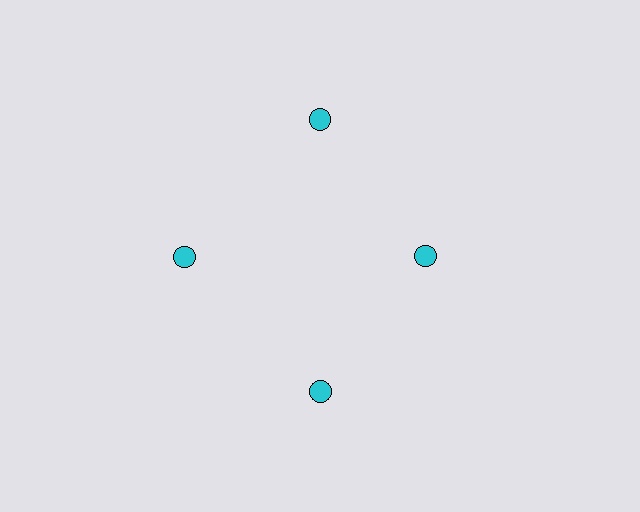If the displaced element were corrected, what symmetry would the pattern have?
It would have 4-fold rotational symmetry — the pattern would map onto itself every 90 degrees.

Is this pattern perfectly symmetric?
No. The 4 cyan circles are arranged in a ring, but one element near the 3 o'clock position is pulled inward toward the center, breaking the 4-fold rotational symmetry.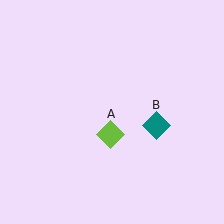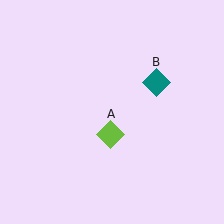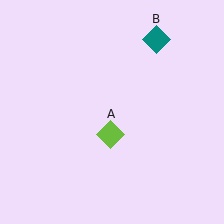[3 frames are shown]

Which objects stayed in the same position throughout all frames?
Lime diamond (object A) remained stationary.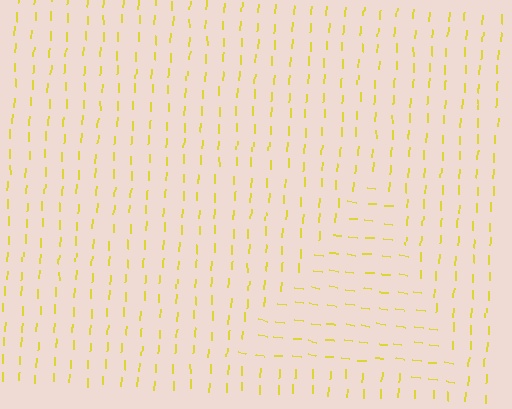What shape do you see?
I see a triangle.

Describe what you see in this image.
The image is filled with small yellow line segments. A triangle region in the image has lines oriented differently from the surrounding lines, creating a visible texture boundary.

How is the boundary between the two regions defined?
The boundary is defined purely by a change in line orientation (approximately 86 degrees difference). All lines are the same color and thickness.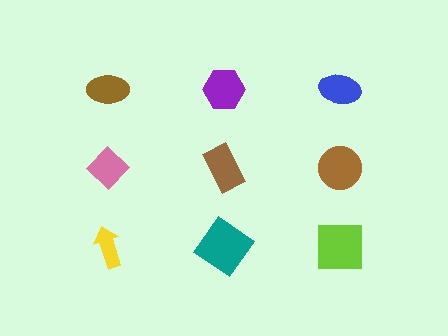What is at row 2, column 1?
A pink diamond.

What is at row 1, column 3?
A blue ellipse.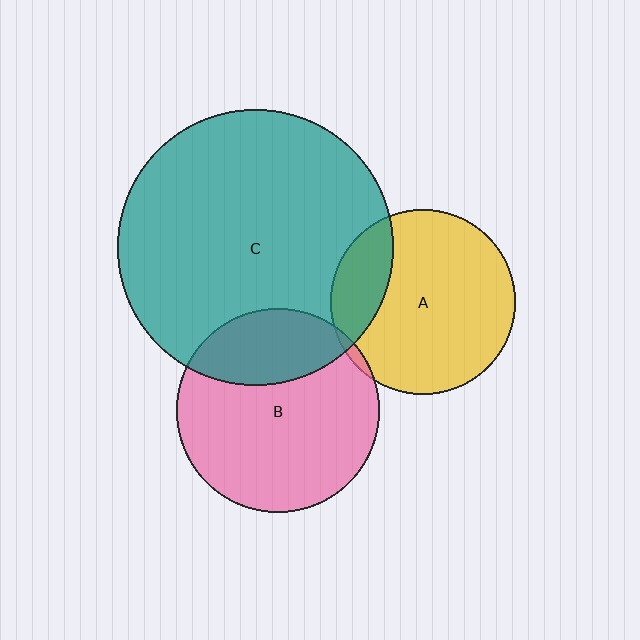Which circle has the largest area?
Circle C (teal).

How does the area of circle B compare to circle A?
Approximately 1.2 times.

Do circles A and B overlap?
Yes.